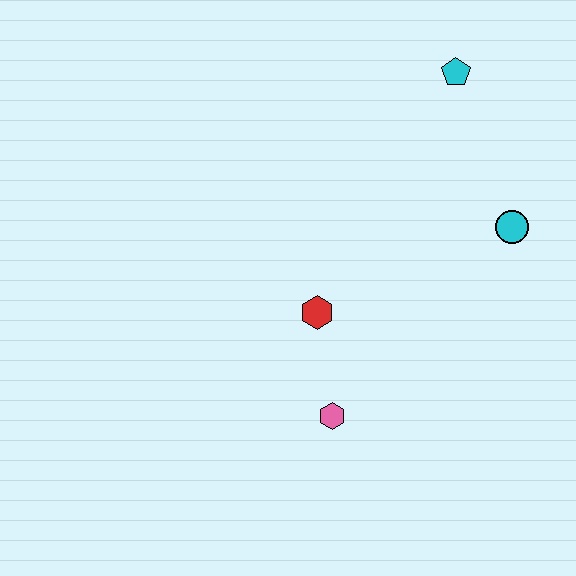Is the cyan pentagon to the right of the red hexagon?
Yes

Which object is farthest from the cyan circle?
The pink hexagon is farthest from the cyan circle.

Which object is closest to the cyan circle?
The cyan pentagon is closest to the cyan circle.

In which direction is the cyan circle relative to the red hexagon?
The cyan circle is to the right of the red hexagon.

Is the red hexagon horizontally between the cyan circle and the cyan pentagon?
No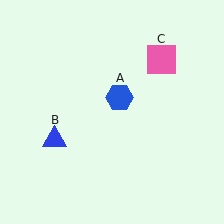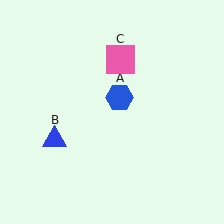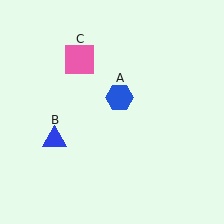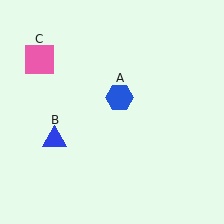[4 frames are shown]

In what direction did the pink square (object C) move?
The pink square (object C) moved left.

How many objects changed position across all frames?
1 object changed position: pink square (object C).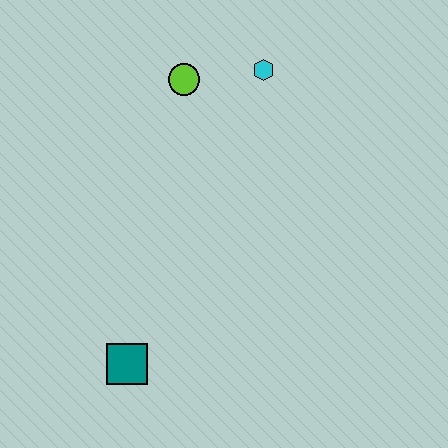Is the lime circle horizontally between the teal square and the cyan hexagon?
Yes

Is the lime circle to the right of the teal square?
Yes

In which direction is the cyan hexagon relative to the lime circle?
The cyan hexagon is to the right of the lime circle.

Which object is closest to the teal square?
The lime circle is closest to the teal square.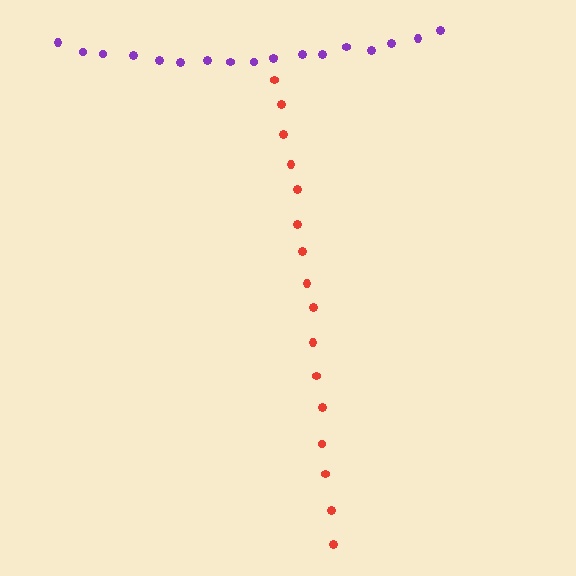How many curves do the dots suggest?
There are 2 distinct paths.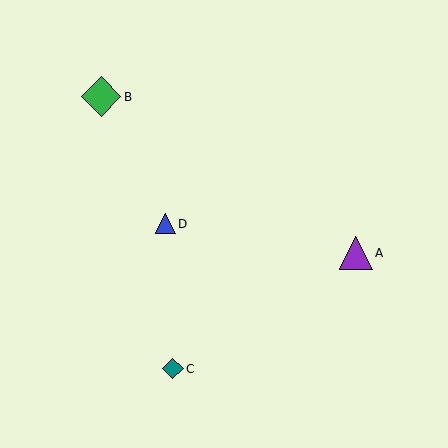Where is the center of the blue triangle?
The center of the blue triangle is at (165, 224).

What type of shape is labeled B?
Shape B is a green diamond.